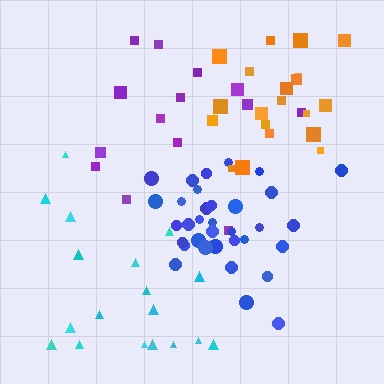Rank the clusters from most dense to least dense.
blue, orange, cyan, purple.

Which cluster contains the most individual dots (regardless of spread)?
Blue (35).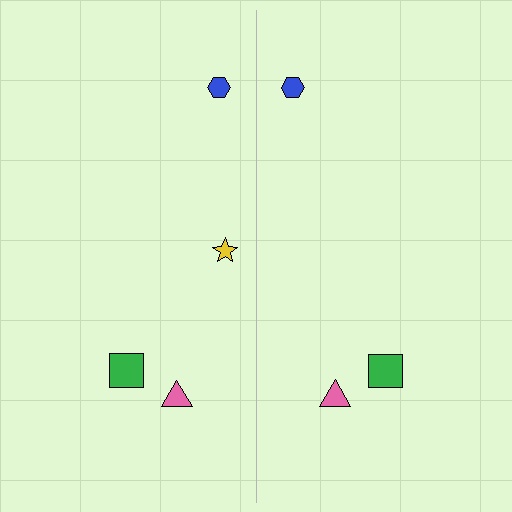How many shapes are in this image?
There are 7 shapes in this image.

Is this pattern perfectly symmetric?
No, the pattern is not perfectly symmetric. A yellow star is missing from the right side.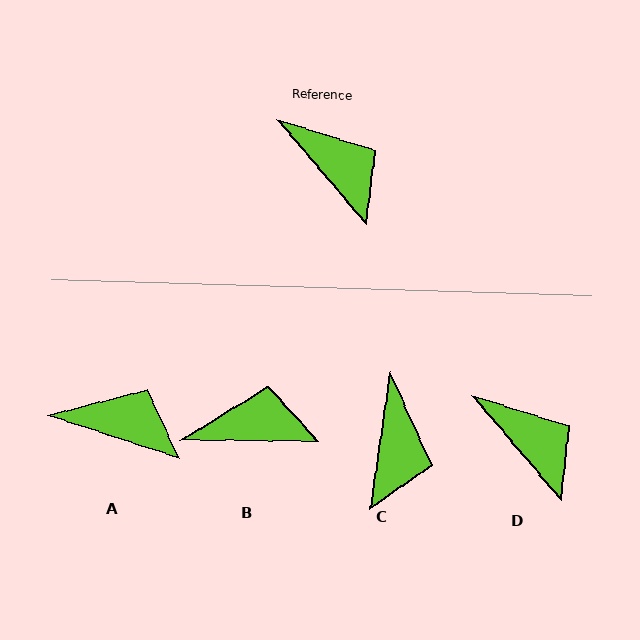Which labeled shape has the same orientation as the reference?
D.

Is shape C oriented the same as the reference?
No, it is off by about 49 degrees.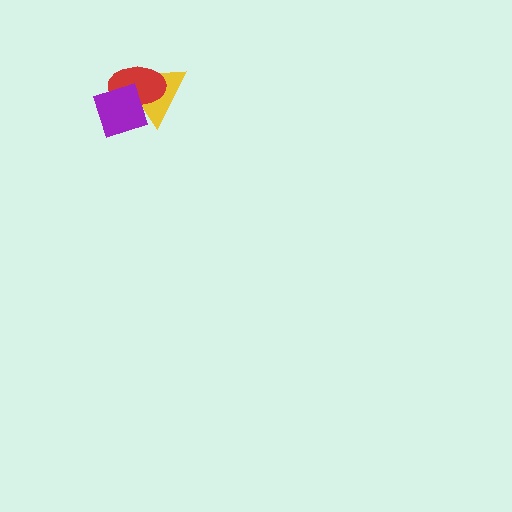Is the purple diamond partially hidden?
No, no other shape covers it.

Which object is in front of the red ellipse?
The purple diamond is in front of the red ellipse.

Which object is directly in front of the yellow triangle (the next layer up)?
The red ellipse is directly in front of the yellow triangle.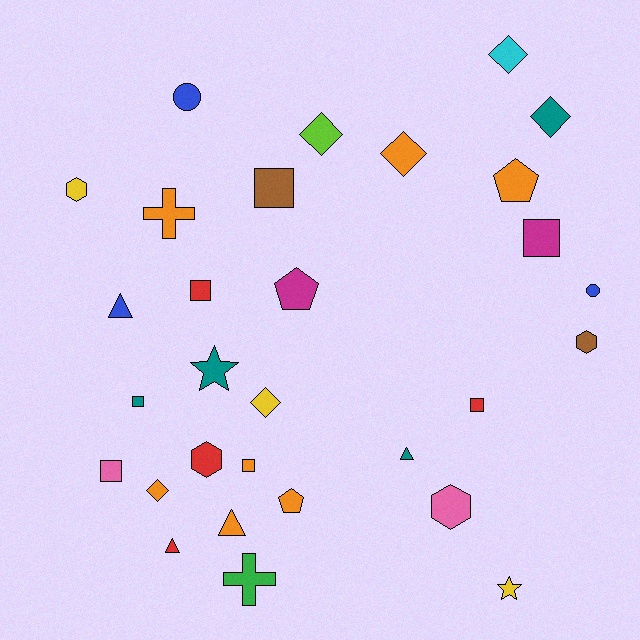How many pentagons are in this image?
There are 3 pentagons.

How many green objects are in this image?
There is 1 green object.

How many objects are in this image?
There are 30 objects.